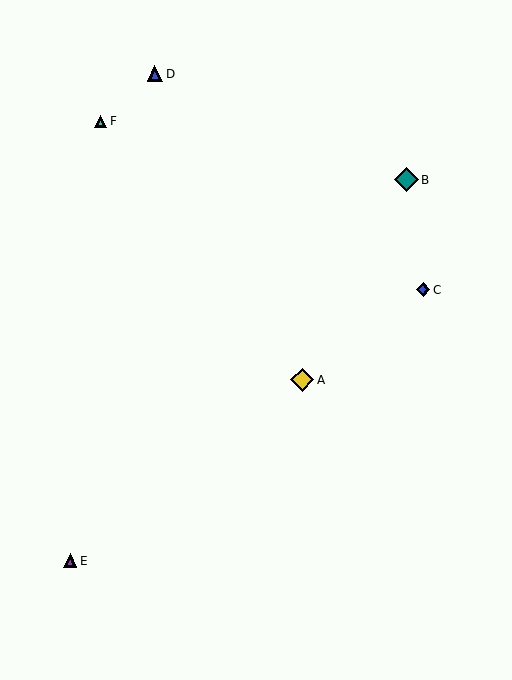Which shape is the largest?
The teal diamond (labeled B) is the largest.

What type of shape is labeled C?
Shape C is a blue diamond.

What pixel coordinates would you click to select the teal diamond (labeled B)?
Click at (406, 180) to select the teal diamond B.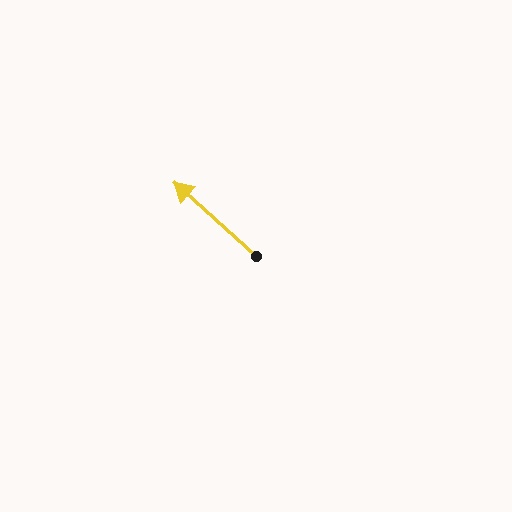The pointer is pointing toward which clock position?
Roughly 10 o'clock.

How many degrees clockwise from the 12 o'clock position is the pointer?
Approximately 312 degrees.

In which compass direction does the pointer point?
Northwest.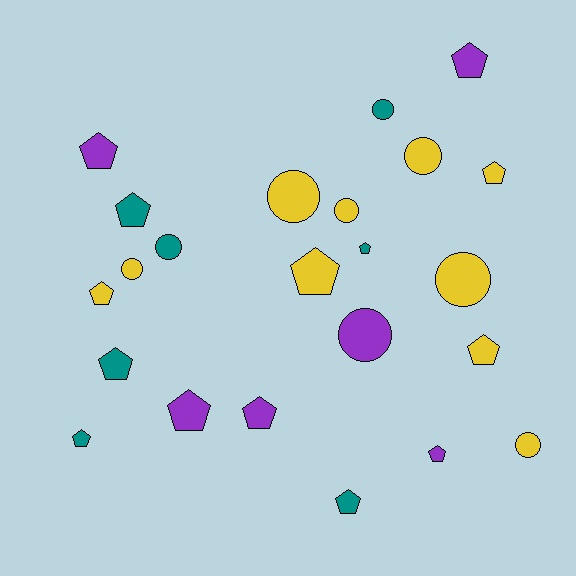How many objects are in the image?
There are 23 objects.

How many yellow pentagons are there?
There are 4 yellow pentagons.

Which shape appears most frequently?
Pentagon, with 14 objects.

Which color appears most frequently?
Yellow, with 10 objects.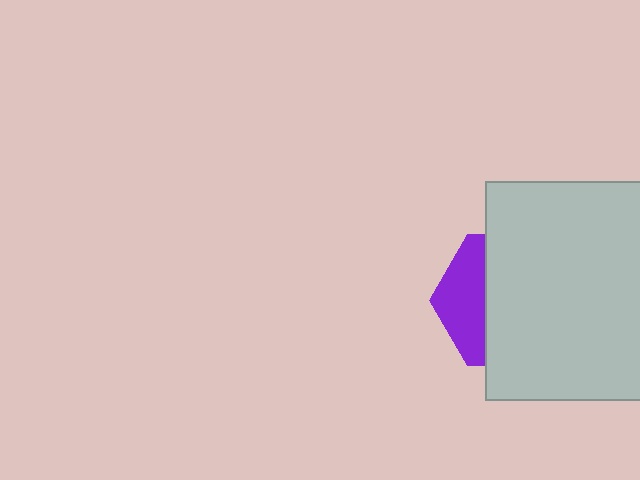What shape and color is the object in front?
The object in front is a light gray square.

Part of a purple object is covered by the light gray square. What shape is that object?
It is a hexagon.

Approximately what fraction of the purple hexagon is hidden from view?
Roughly 67% of the purple hexagon is hidden behind the light gray square.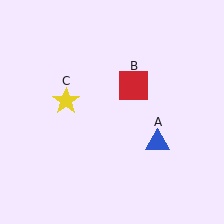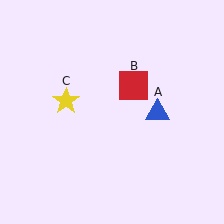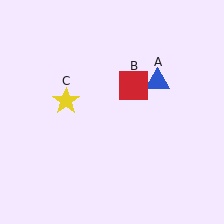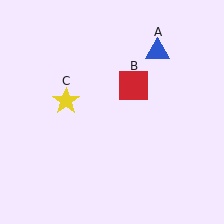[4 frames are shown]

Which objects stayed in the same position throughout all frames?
Red square (object B) and yellow star (object C) remained stationary.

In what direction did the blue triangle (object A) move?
The blue triangle (object A) moved up.